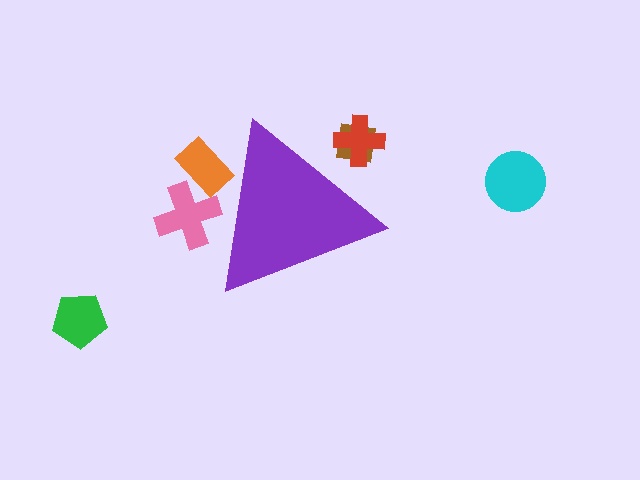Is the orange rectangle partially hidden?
Yes, the orange rectangle is partially hidden behind the purple triangle.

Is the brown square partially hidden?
Yes, the brown square is partially hidden behind the purple triangle.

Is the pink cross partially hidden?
Yes, the pink cross is partially hidden behind the purple triangle.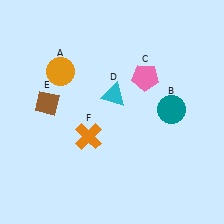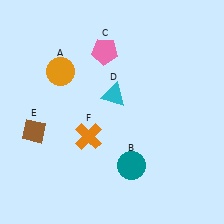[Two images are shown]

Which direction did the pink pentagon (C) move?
The pink pentagon (C) moved left.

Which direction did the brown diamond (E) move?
The brown diamond (E) moved down.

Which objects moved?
The objects that moved are: the teal circle (B), the pink pentagon (C), the brown diamond (E).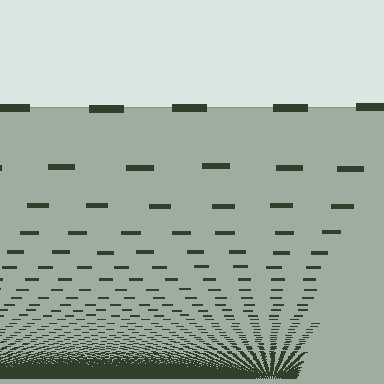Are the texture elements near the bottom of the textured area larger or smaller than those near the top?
Smaller. The gradient is inverted — elements near the bottom are smaller and denser.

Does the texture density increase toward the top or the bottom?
Density increases toward the bottom.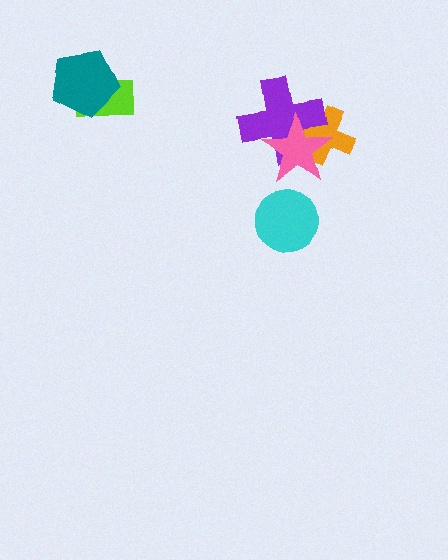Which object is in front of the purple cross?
The pink star is in front of the purple cross.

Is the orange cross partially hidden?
Yes, it is partially covered by another shape.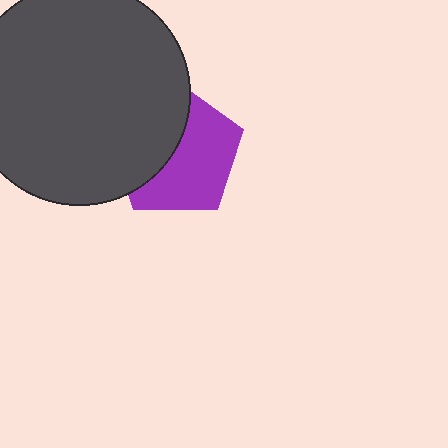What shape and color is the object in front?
The object in front is a dark gray circle.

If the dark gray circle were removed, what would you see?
You would see the complete purple pentagon.